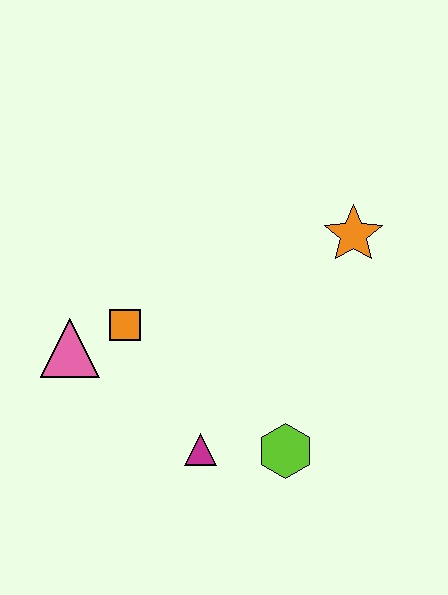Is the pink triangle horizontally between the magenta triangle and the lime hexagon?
No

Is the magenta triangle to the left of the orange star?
Yes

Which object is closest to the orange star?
The lime hexagon is closest to the orange star.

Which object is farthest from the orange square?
The orange star is farthest from the orange square.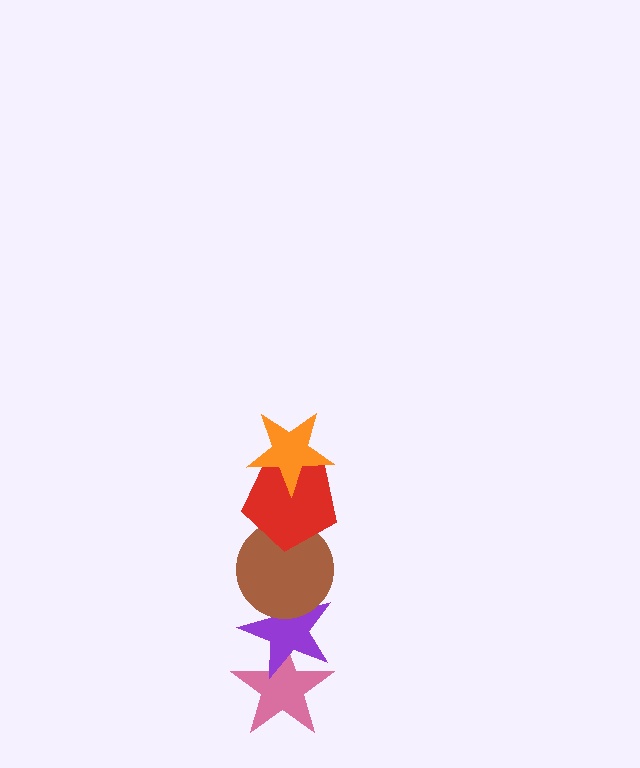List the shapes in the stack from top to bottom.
From top to bottom: the orange star, the red pentagon, the brown circle, the purple star, the pink star.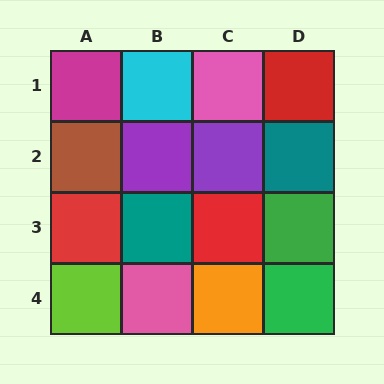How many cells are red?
3 cells are red.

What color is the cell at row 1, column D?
Red.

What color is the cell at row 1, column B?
Cyan.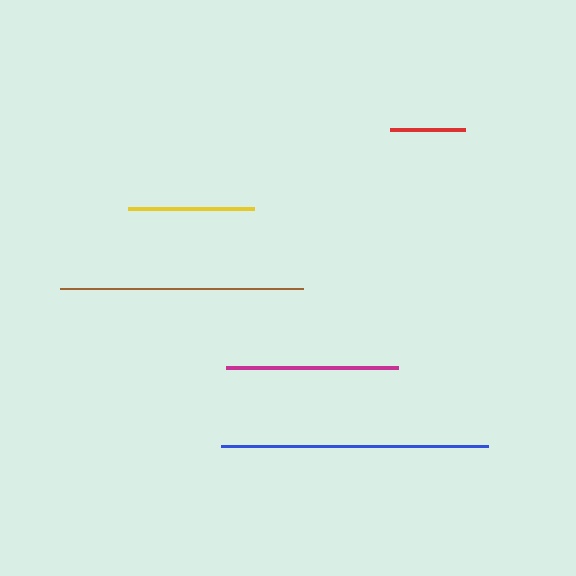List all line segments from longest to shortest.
From longest to shortest: blue, brown, magenta, yellow, red.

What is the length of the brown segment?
The brown segment is approximately 243 pixels long.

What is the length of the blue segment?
The blue segment is approximately 267 pixels long.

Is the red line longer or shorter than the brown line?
The brown line is longer than the red line.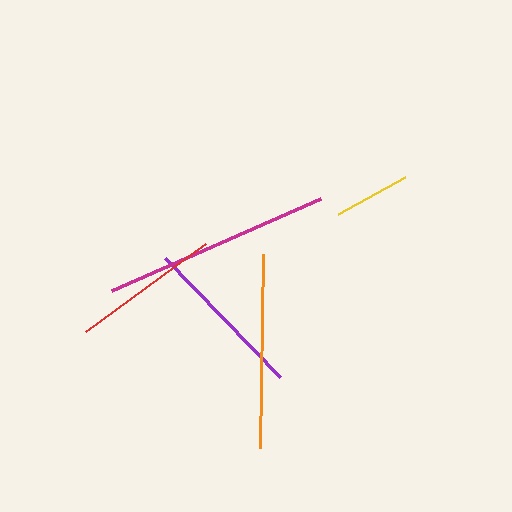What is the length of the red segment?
The red segment is approximately 149 pixels long.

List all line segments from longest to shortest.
From longest to shortest: magenta, orange, purple, red, yellow.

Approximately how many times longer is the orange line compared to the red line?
The orange line is approximately 1.3 times the length of the red line.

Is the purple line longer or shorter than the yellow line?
The purple line is longer than the yellow line.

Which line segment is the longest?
The magenta line is the longest at approximately 228 pixels.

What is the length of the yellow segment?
The yellow segment is approximately 77 pixels long.